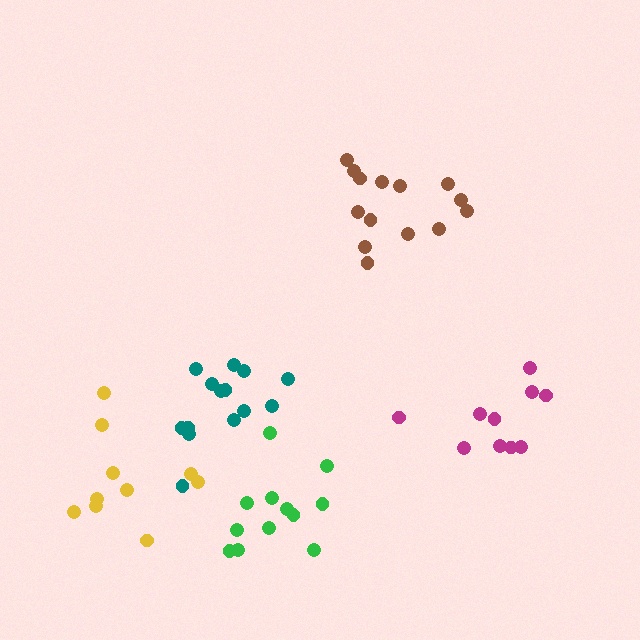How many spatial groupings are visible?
There are 5 spatial groupings.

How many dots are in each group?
Group 1: 14 dots, Group 2: 10 dots, Group 3: 12 dots, Group 4: 14 dots, Group 5: 10 dots (60 total).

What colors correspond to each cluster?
The clusters are colored: teal, yellow, green, brown, magenta.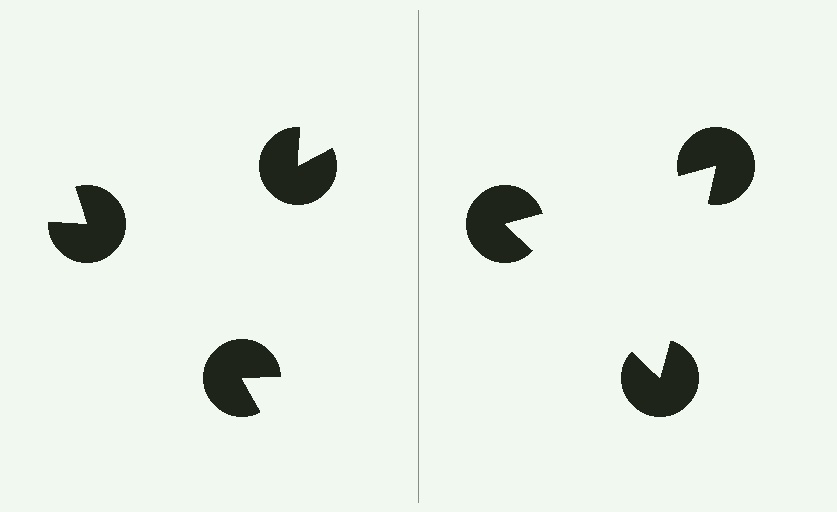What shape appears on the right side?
An illusory triangle.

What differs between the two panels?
The pac-man discs are positioned identically on both sides; only the wedge orientations differ. On the right they align to a triangle; on the left they are misaligned.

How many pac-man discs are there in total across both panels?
6 — 3 on each side.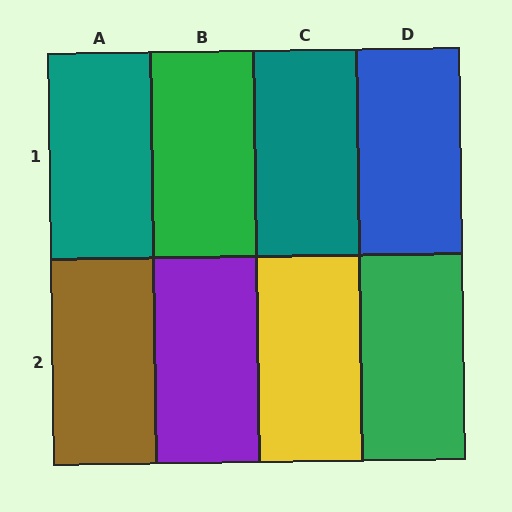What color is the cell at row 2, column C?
Yellow.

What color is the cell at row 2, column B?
Purple.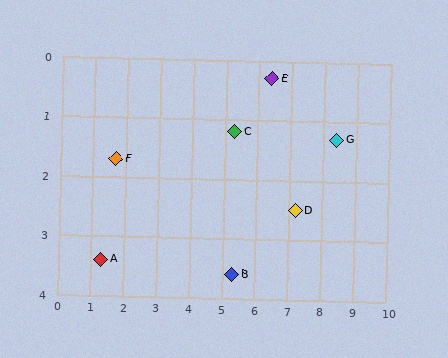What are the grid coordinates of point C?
Point C is at approximately (5.3, 1.2).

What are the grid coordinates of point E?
Point E is at approximately (6.4, 0.3).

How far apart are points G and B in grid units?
Points G and B are about 3.9 grid units apart.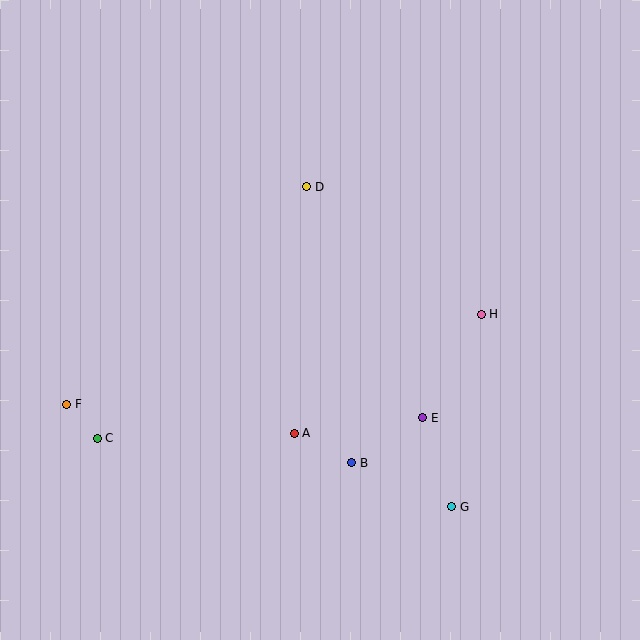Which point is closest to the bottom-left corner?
Point C is closest to the bottom-left corner.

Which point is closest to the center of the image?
Point A at (294, 433) is closest to the center.